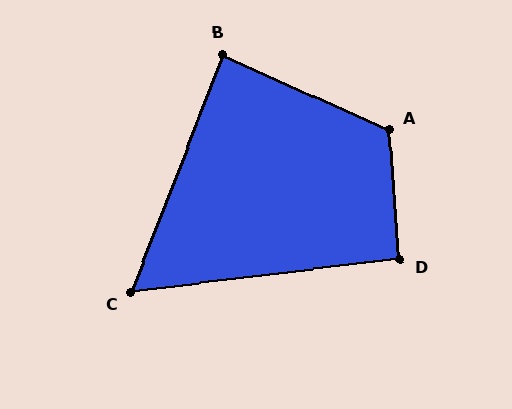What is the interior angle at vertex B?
Approximately 87 degrees (approximately right).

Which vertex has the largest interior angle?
A, at approximately 118 degrees.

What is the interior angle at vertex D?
Approximately 93 degrees (approximately right).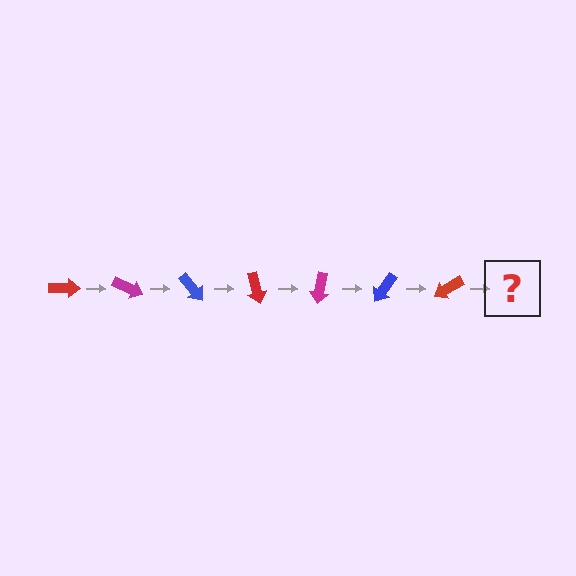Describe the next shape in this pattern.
It should be a magenta arrow, rotated 175 degrees from the start.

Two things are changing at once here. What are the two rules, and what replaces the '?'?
The two rules are that it rotates 25 degrees each step and the color cycles through red, magenta, and blue. The '?' should be a magenta arrow, rotated 175 degrees from the start.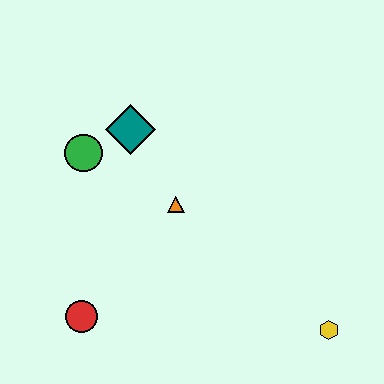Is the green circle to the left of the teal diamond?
Yes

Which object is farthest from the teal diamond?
The yellow hexagon is farthest from the teal diamond.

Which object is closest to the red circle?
The orange triangle is closest to the red circle.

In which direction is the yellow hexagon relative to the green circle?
The yellow hexagon is to the right of the green circle.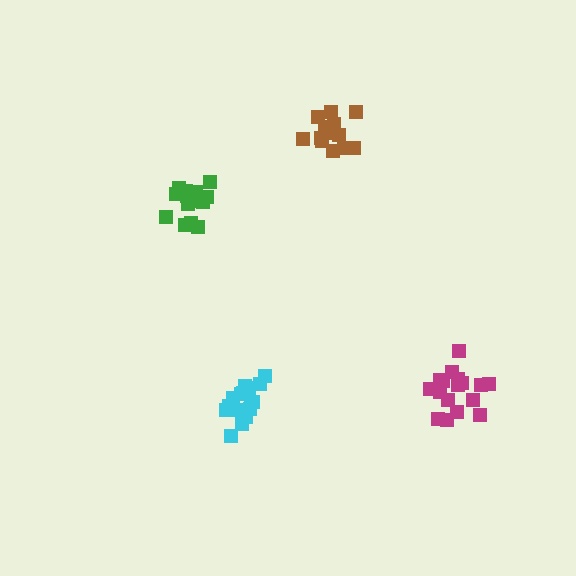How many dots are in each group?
Group 1: 14 dots, Group 2: 17 dots, Group 3: 17 dots, Group 4: 17 dots (65 total).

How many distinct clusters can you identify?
There are 4 distinct clusters.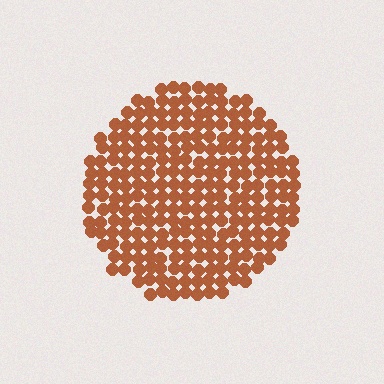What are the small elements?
The small elements are circles.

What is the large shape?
The large shape is a circle.